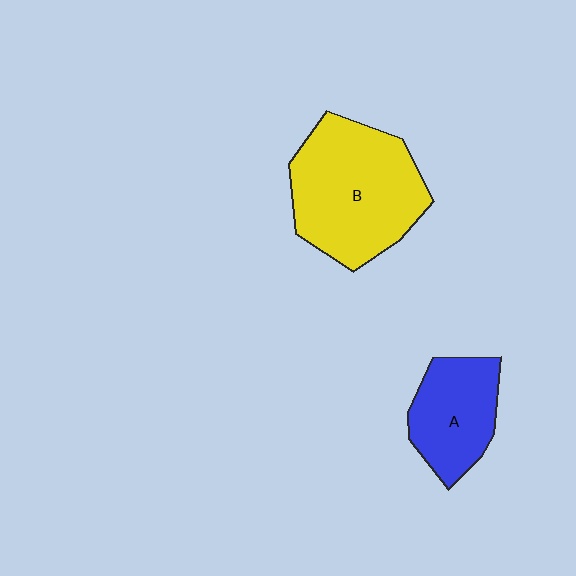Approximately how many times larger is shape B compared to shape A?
Approximately 1.7 times.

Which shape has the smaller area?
Shape A (blue).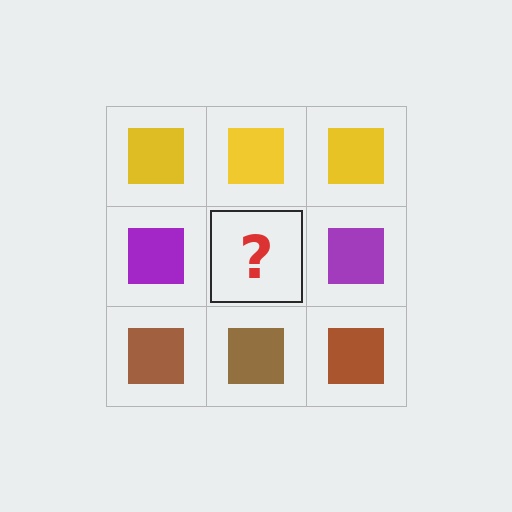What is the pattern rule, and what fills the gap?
The rule is that each row has a consistent color. The gap should be filled with a purple square.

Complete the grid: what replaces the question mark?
The question mark should be replaced with a purple square.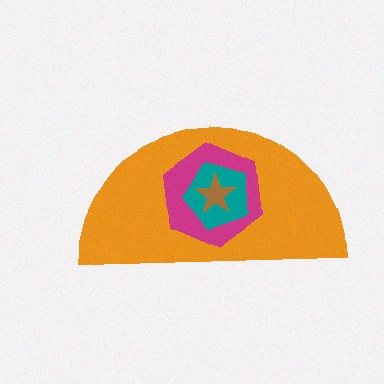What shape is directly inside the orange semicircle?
The magenta hexagon.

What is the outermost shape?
The orange semicircle.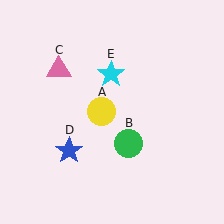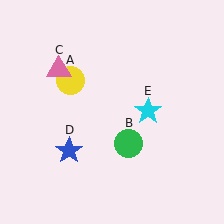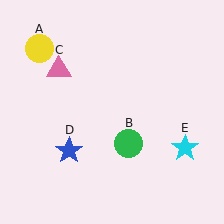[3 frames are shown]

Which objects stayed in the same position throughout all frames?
Green circle (object B) and pink triangle (object C) and blue star (object D) remained stationary.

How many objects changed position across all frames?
2 objects changed position: yellow circle (object A), cyan star (object E).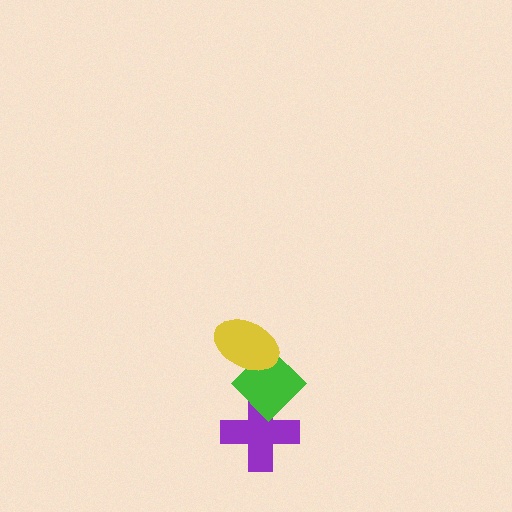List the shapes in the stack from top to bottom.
From top to bottom: the yellow ellipse, the green diamond, the purple cross.